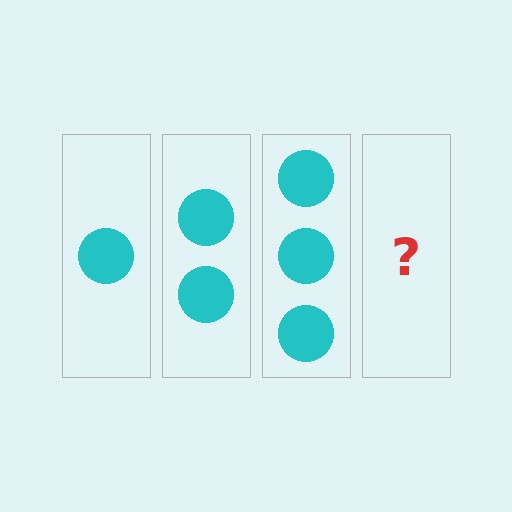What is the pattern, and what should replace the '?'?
The pattern is that each step adds one more circle. The '?' should be 4 circles.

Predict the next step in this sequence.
The next step is 4 circles.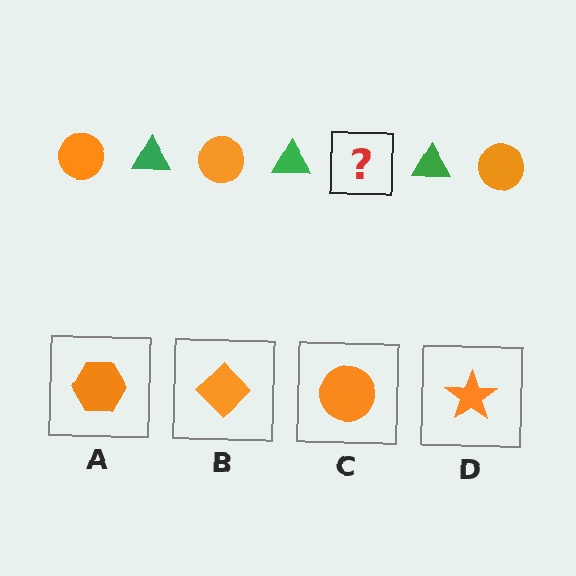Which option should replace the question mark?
Option C.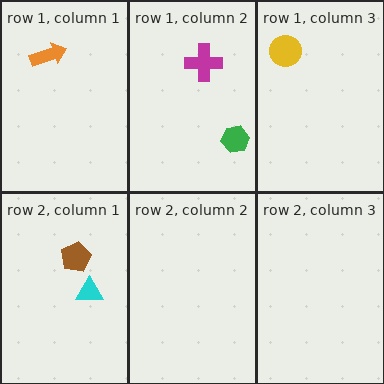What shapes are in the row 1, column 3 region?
The yellow circle.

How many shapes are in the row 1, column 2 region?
2.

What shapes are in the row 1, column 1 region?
The orange arrow.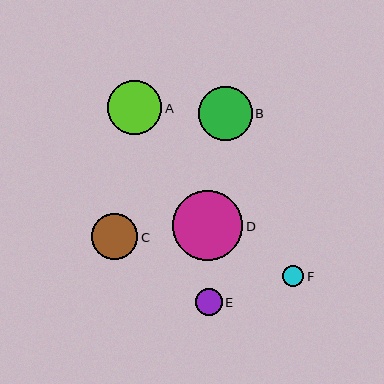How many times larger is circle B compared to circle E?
Circle B is approximately 2.0 times the size of circle E.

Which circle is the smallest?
Circle F is the smallest with a size of approximately 21 pixels.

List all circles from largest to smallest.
From largest to smallest: D, B, A, C, E, F.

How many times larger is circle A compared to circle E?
Circle A is approximately 2.0 times the size of circle E.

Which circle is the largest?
Circle D is the largest with a size of approximately 70 pixels.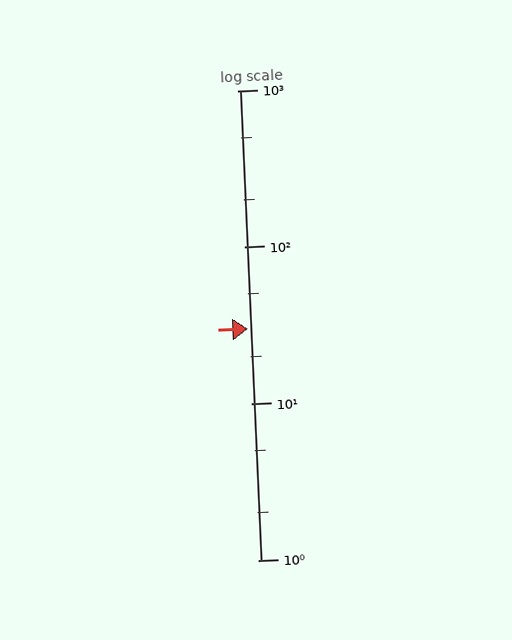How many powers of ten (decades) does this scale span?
The scale spans 3 decades, from 1 to 1000.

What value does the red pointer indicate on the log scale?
The pointer indicates approximately 30.